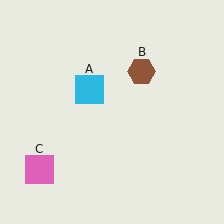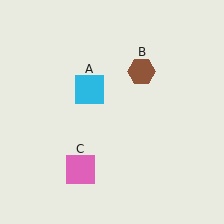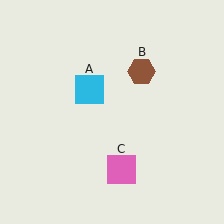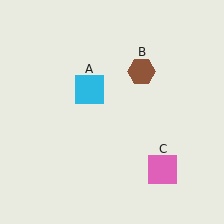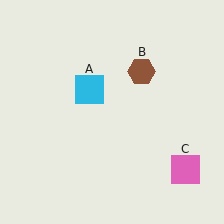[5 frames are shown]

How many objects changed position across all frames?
1 object changed position: pink square (object C).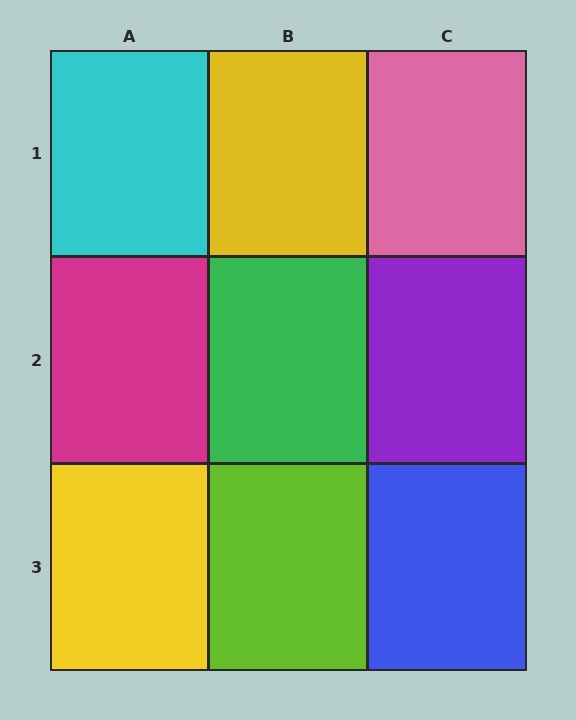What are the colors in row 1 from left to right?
Cyan, yellow, pink.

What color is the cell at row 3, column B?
Lime.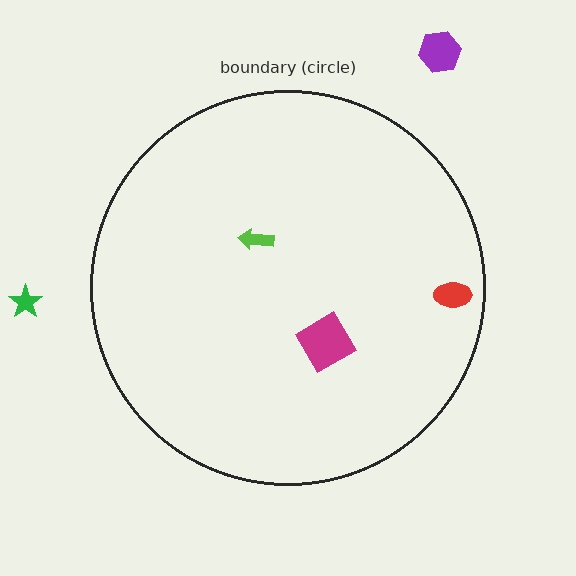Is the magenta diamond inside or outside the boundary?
Inside.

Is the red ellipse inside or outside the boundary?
Inside.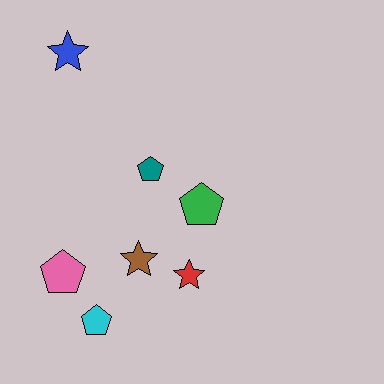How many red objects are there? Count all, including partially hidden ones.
There is 1 red object.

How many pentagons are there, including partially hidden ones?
There are 4 pentagons.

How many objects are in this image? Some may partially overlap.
There are 7 objects.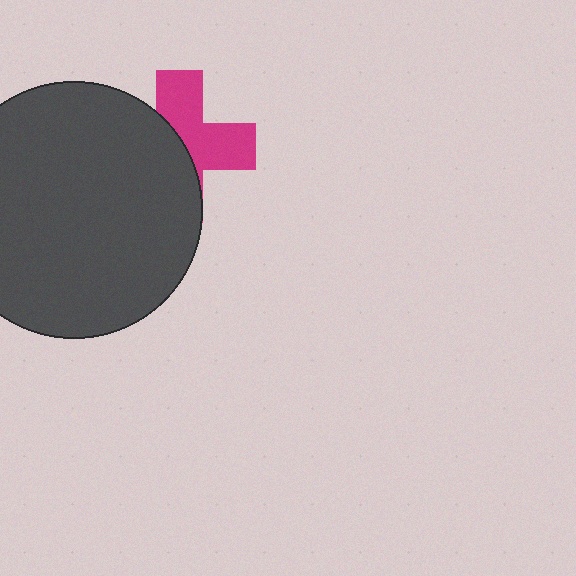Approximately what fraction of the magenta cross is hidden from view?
Roughly 52% of the magenta cross is hidden behind the dark gray circle.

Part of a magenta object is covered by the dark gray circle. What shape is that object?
It is a cross.